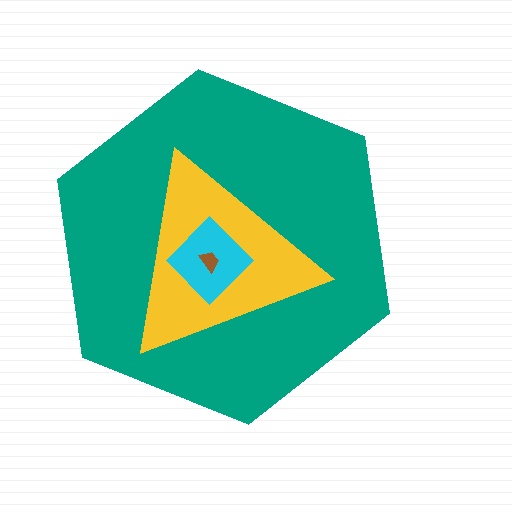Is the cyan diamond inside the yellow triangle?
Yes.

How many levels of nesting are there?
4.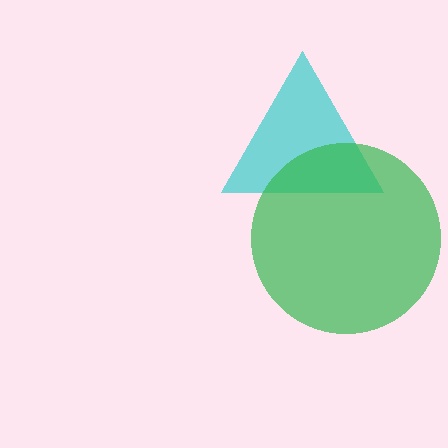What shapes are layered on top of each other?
The layered shapes are: a cyan triangle, a green circle.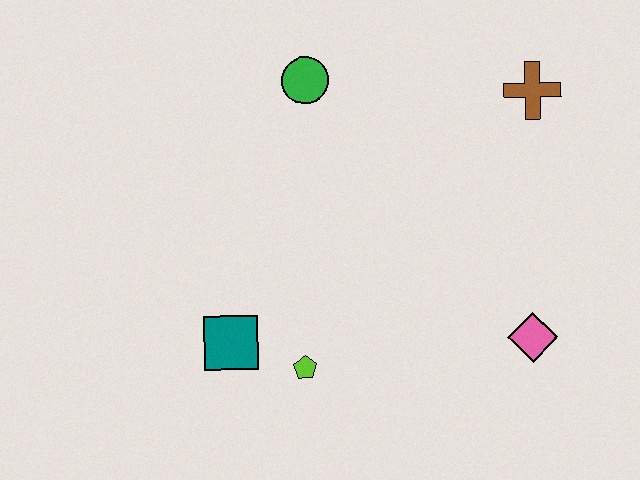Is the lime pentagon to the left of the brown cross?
Yes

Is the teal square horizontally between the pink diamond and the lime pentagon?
No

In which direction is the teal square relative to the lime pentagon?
The teal square is to the left of the lime pentagon.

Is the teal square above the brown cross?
No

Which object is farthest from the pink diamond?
The green circle is farthest from the pink diamond.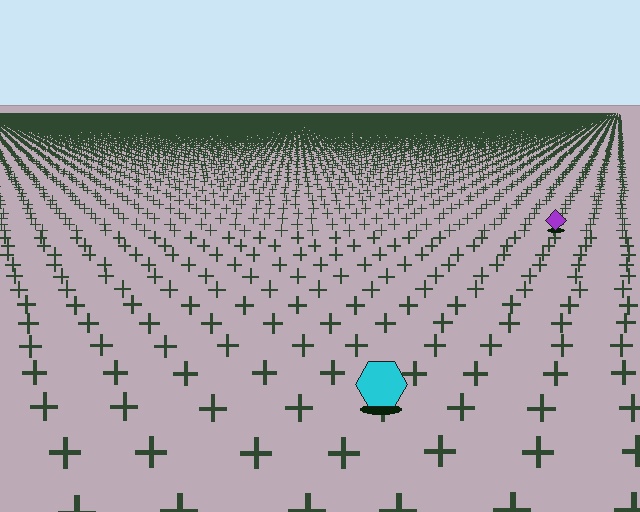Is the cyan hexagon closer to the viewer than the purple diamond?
Yes. The cyan hexagon is closer — you can tell from the texture gradient: the ground texture is coarser near it.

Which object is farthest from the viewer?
The purple diamond is farthest from the viewer. It appears smaller and the ground texture around it is denser.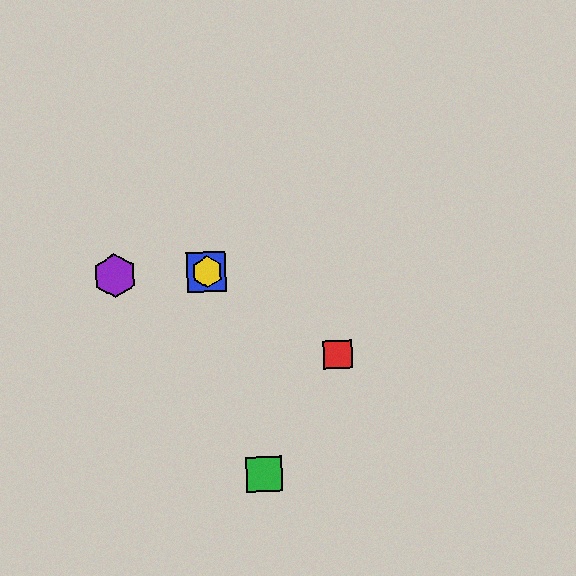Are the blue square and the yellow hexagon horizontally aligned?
Yes, both are at y≈272.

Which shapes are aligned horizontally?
The blue square, the yellow hexagon, the purple hexagon are aligned horizontally.